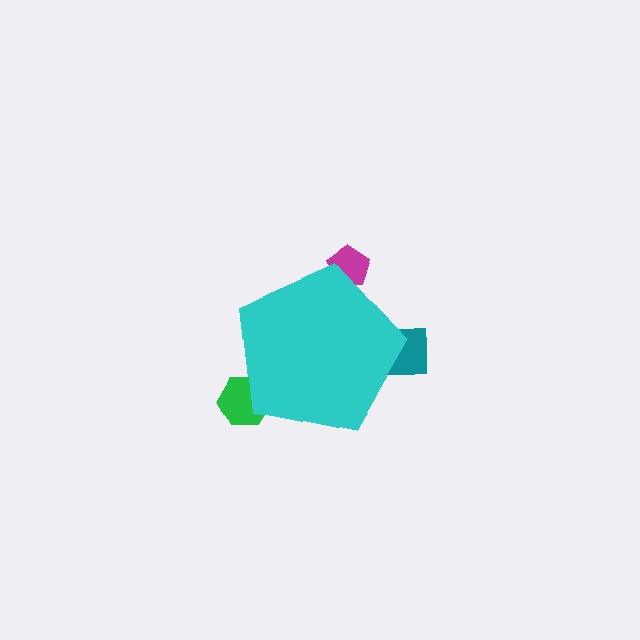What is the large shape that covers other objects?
A cyan pentagon.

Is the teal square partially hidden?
Yes, the teal square is partially hidden behind the cyan pentagon.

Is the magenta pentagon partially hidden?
Yes, the magenta pentagon is partially hidden behind the cyan pentagon.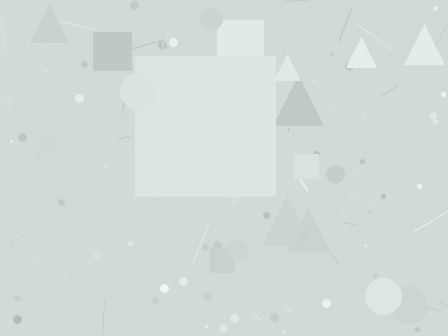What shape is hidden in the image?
A square is hidden in the image.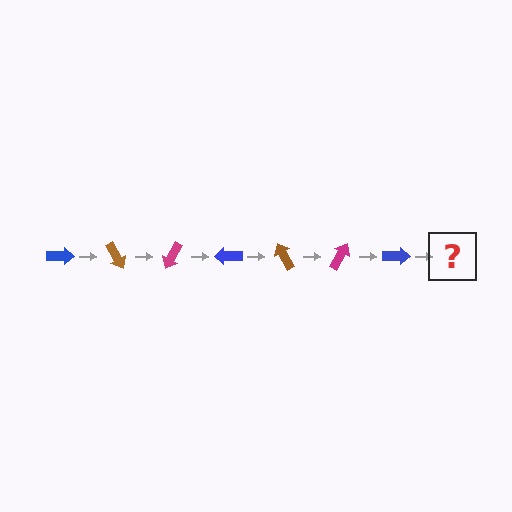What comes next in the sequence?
The next element should be a brown arrow, rotated 420 degrees from the start.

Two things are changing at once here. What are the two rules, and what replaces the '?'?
The two rules are that it rotates 60 degrees each step and the color cycles through blue, brown, and magenta. The '?' should be a brown arrow, rotated 420 degrees from the start.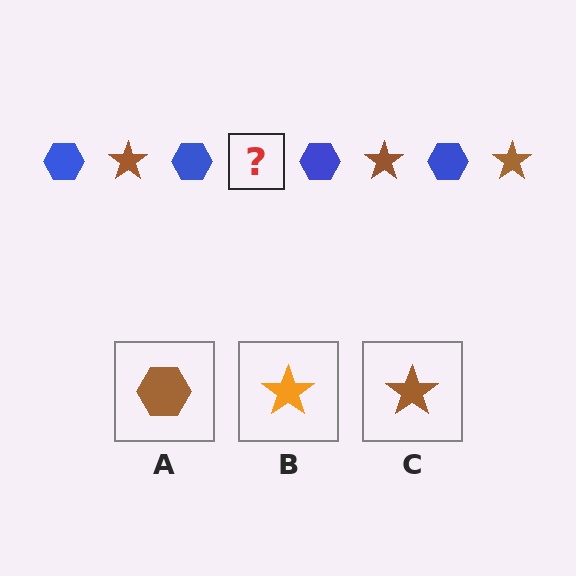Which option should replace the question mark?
Option C.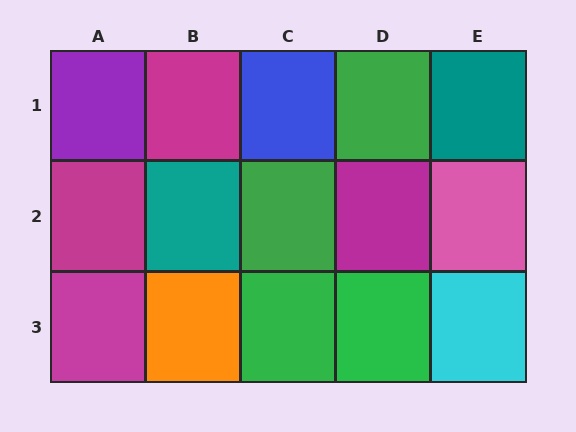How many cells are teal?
2 cells are teal.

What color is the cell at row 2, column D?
Magenta.